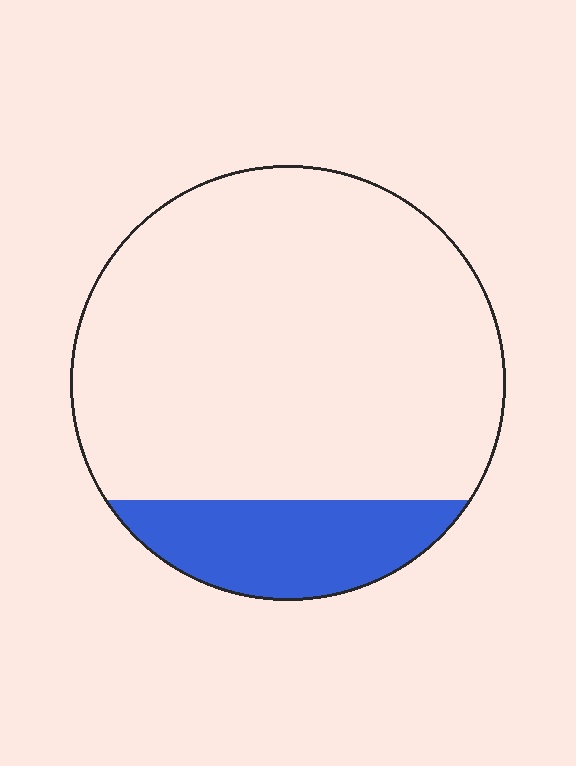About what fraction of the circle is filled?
About one sixth (1/6).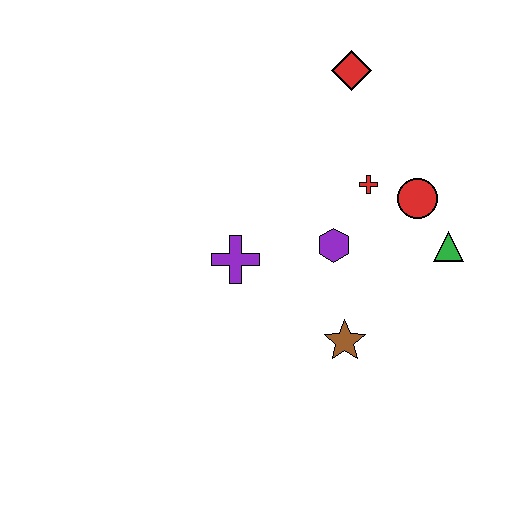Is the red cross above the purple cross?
Yes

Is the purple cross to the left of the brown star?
Yes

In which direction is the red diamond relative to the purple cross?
The red diamond is above the purple cross.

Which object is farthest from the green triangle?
The purple cross is farthest from the green triangle.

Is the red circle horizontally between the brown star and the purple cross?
No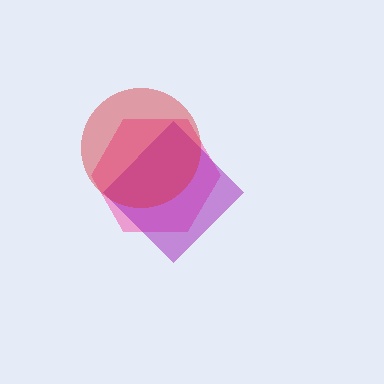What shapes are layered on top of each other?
The layered shapes are: a pink hexagon, a purple diamond, a red circle.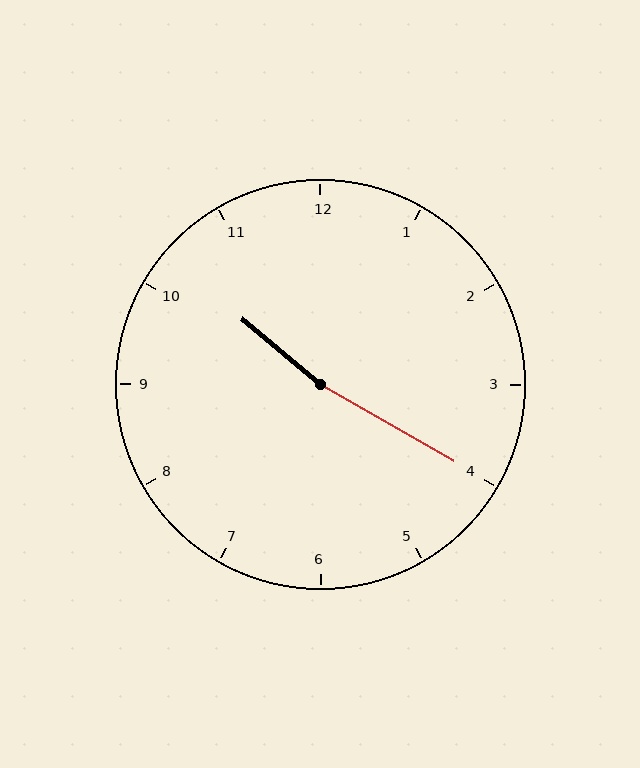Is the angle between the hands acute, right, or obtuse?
It is obtuse.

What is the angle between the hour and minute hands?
Approximately 170 degrees.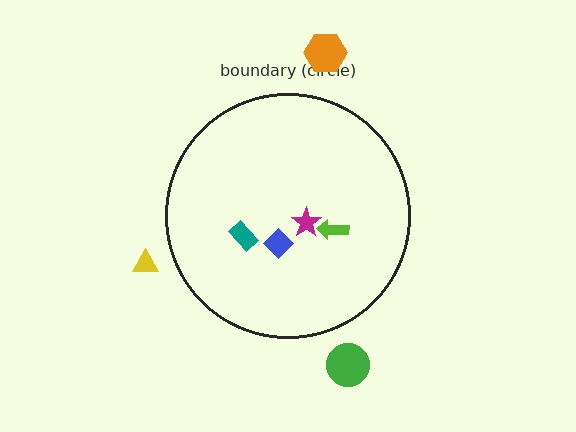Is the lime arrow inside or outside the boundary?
Inside.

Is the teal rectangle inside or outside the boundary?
Inside.